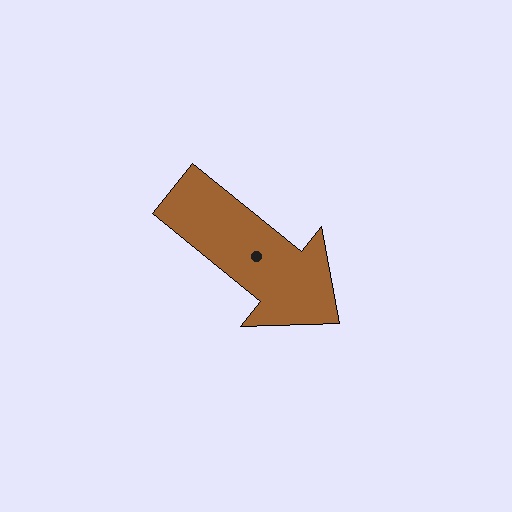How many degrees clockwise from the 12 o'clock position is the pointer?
Approximately 129 degrees.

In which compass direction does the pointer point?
Southeast.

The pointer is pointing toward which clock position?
Roughly 4 o'clock.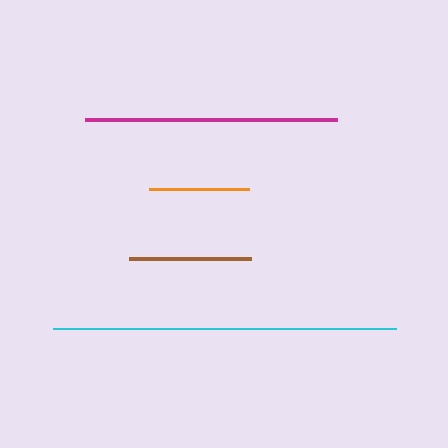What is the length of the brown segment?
The brown segment is approximately 122 pixels long.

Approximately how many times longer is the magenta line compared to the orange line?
The magenta line is approximately 2.5 times the length of the orange line.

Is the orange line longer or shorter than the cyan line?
The cyan line is longer than the orange line.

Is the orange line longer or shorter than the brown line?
The brown line is longer than the orange line.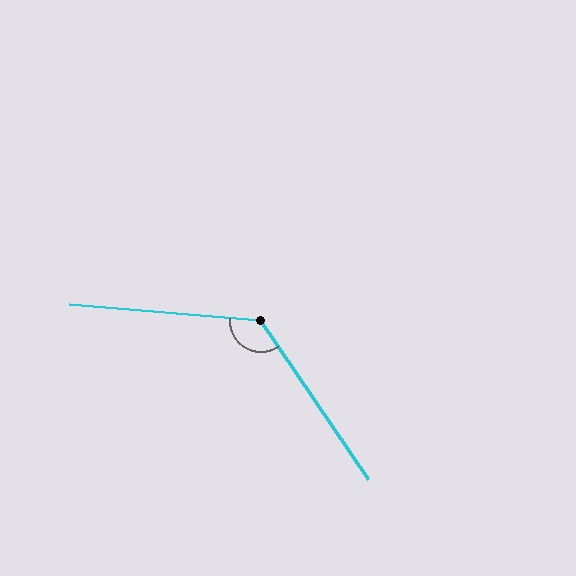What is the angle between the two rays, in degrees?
Approximately 129 degrees.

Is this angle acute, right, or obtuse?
It is obtuse.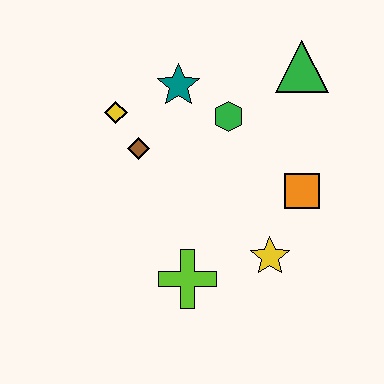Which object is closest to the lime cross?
The yellow star is closest to the lime cross.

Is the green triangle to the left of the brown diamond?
No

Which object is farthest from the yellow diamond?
The yellow star is farthest from the yellow diamond.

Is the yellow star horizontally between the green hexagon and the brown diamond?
No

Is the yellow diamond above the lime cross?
Yes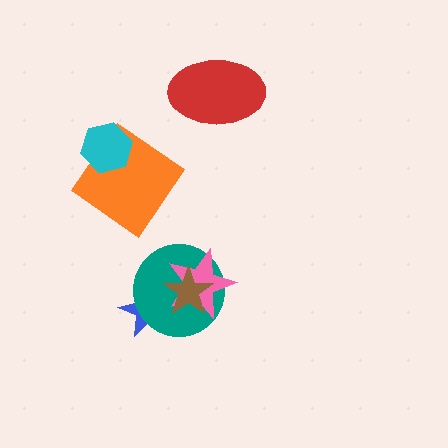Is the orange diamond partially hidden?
Yes, it is partially covered by another shape.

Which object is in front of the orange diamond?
The cyan hexagon is in front of the orange diamond.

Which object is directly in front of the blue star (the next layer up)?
The teal circle is directly in front of the blue star.